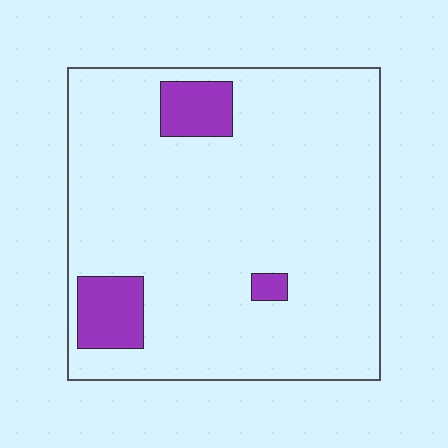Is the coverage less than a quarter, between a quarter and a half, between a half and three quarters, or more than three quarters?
Less than a quarter.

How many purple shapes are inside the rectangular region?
3.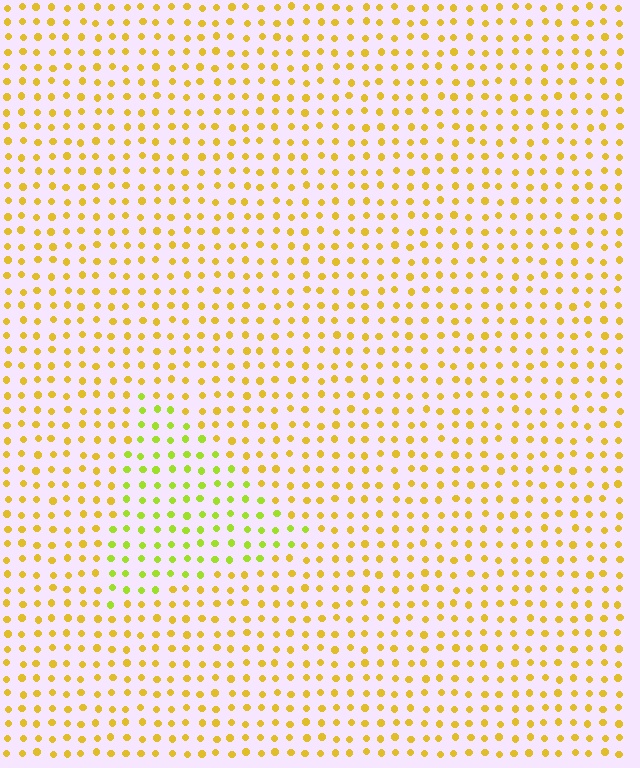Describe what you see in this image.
The image is filled with small yellow elements in a uniform arrangement. A triangle-shaped region is visible where the elements are tinted to a slightly different hue, forming a subtle color boundary.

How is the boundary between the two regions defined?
The boundary is defined purely by a slight shift in hue (about 33 degrees). Spacing, size, and orientation are identical on both sides.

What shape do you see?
I see a triangle.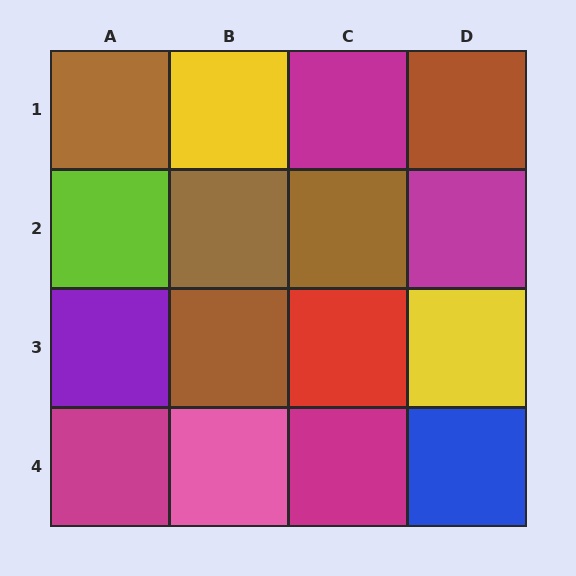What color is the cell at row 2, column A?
Lime.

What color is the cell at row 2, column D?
Magenta.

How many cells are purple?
1 cell is purple.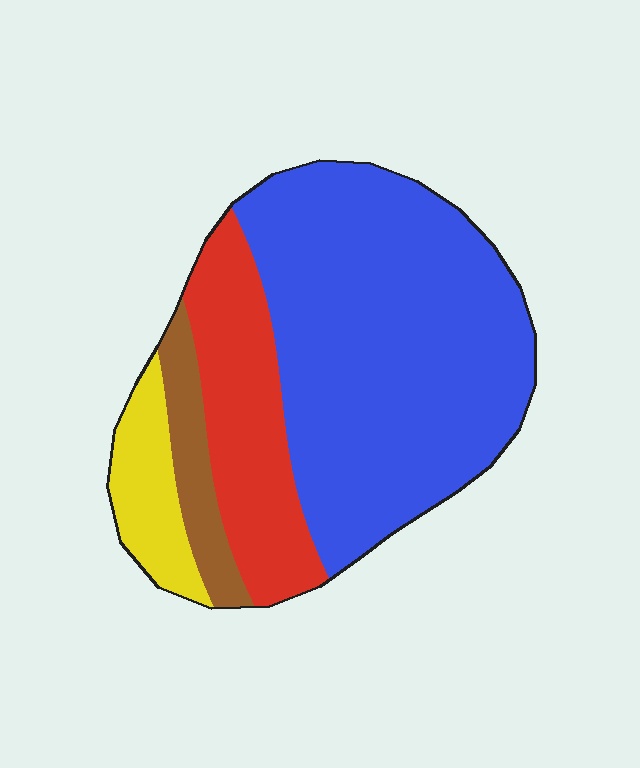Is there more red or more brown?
Red.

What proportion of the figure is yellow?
Yellow takes up about one tenth (1/10) of the figure.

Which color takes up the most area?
Blue, at roughly 60%.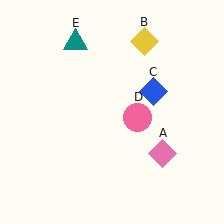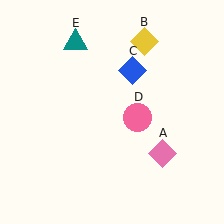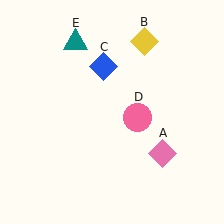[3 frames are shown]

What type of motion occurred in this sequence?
The blue diamond (object C) rotated counterclockwise around the center of the scene.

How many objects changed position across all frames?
1 object changed position: blue diamond (object C).